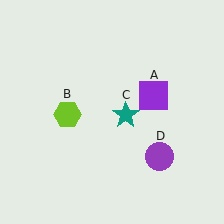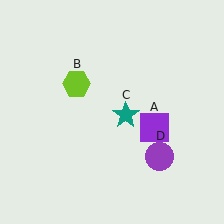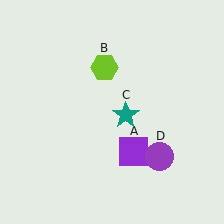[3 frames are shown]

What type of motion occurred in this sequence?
The purple square (object A), lime hexagon (object B) rotated clockwise around the center of the scene.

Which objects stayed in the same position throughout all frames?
Teal star (object C) and purple circle (object D) remained stationary.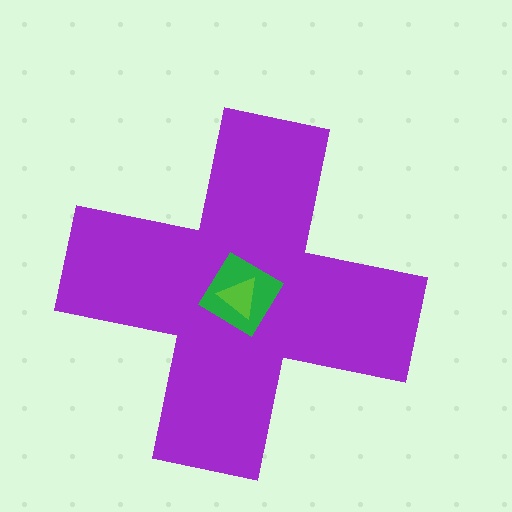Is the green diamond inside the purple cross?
Yes.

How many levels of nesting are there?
3.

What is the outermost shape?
The purple cross.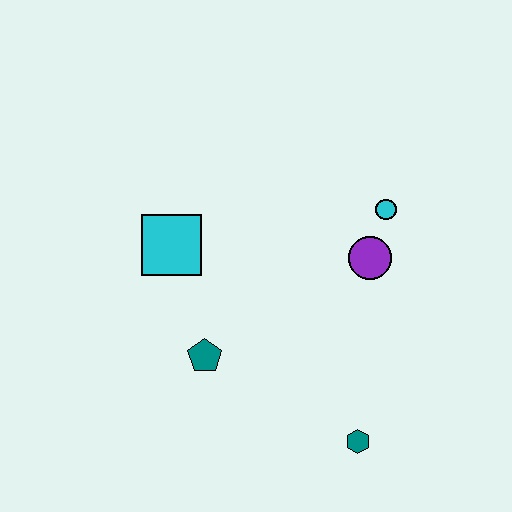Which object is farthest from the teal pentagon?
The cyan circle is farthest from the teal pentagon.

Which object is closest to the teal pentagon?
The cyan square is closest to the teal pentagon.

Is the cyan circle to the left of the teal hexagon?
No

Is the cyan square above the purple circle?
Yes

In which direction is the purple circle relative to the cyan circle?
The purple circle is below the cyan circle.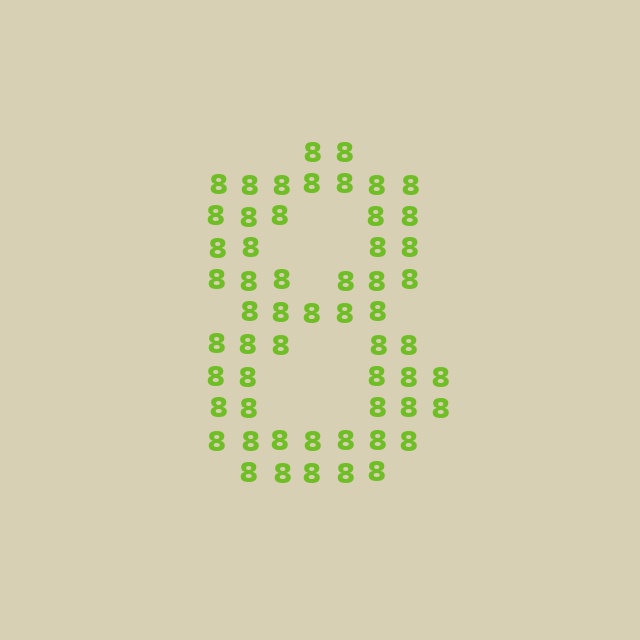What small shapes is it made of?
It is made of small digit 8's.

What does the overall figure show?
The overall figure shows the digit 8.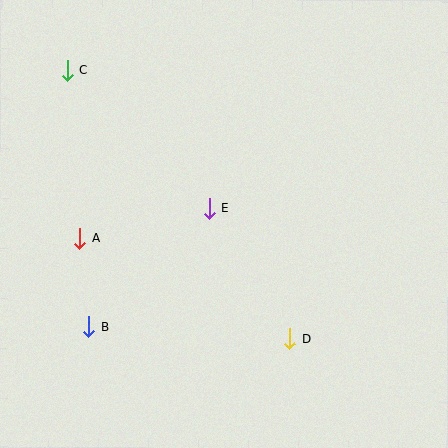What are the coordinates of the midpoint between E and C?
The midpoint between E and C is at (138, 139).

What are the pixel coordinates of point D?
Point D is at (290, 338).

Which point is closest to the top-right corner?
Point E is closest to the top-right corner.